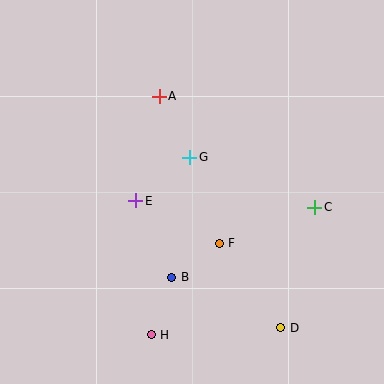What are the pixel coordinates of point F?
Point F is at (219, 243).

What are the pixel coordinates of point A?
Point A is at (159, 96).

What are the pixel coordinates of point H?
Point H is at (151, 335).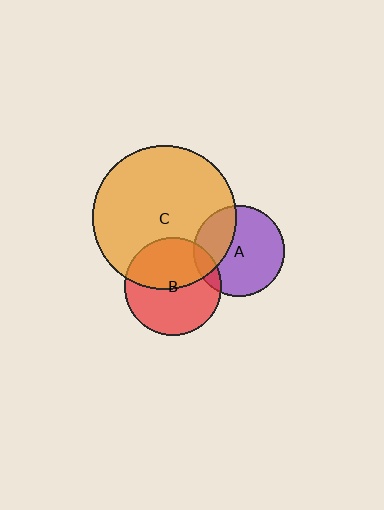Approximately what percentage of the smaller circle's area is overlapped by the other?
Approximately 30%.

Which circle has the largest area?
Circle C (orange).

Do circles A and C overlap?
Yes.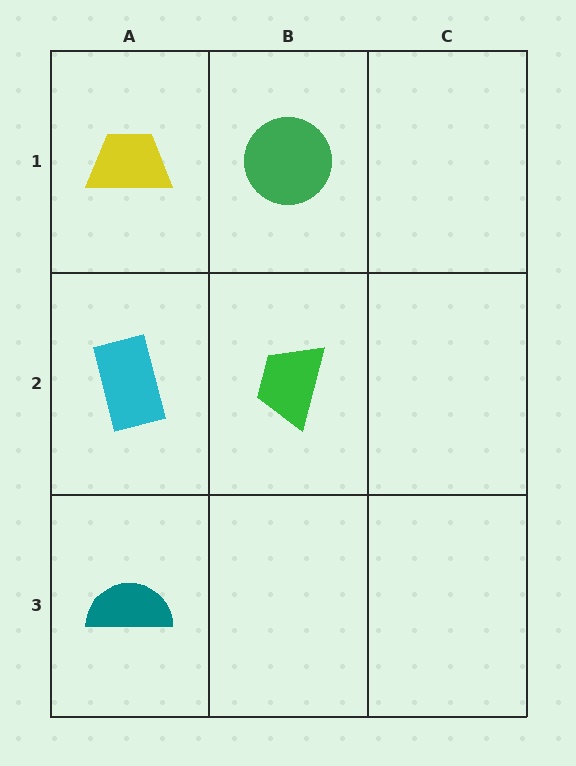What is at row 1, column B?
A green circle.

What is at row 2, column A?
A cyan rectangle.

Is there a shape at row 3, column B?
No, that cell is empty.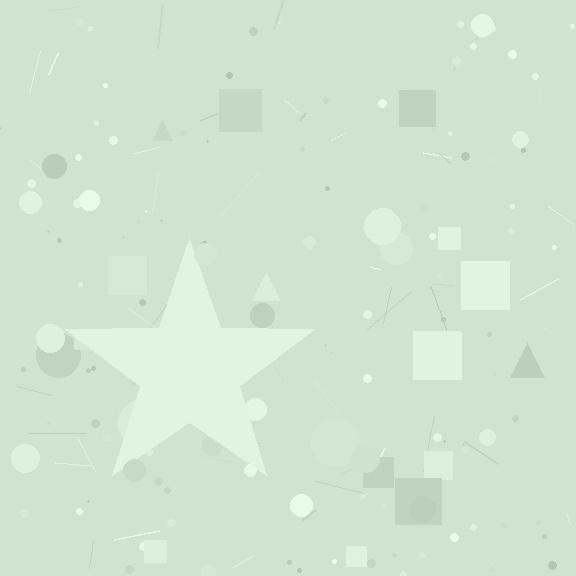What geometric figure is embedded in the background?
A star is embedded in the background.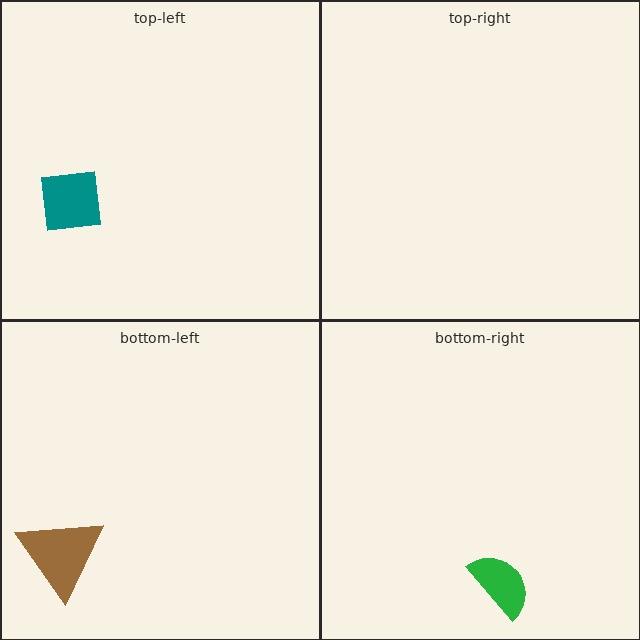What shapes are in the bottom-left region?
The brown triangle.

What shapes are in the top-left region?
The teal square.